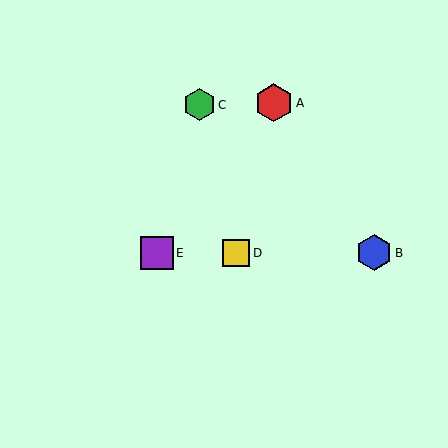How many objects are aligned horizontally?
3 objects (B, D, E) are aligned horizontally.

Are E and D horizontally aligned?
Yes, both are at y≈253.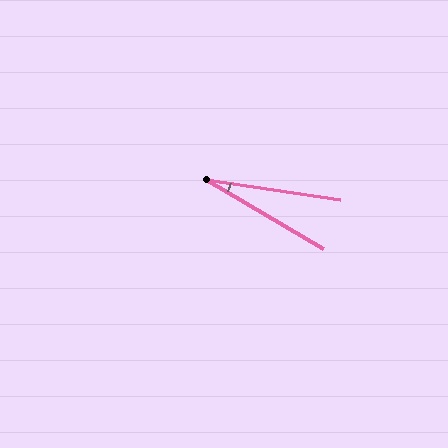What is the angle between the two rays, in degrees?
Approximately 22 degrees.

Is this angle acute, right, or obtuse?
It is acute.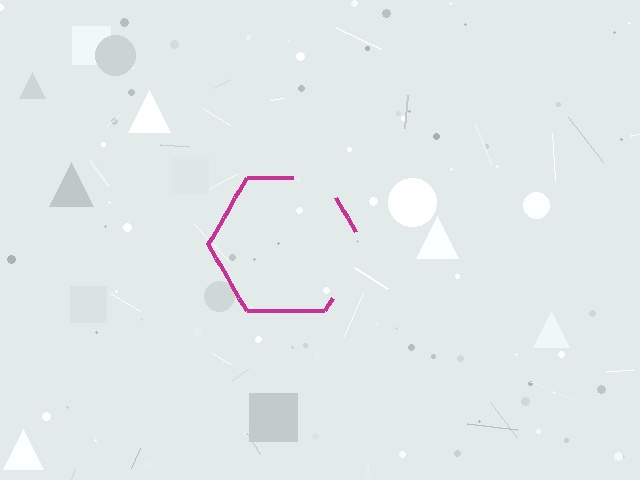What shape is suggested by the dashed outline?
The dashed outline suggests a hexagon.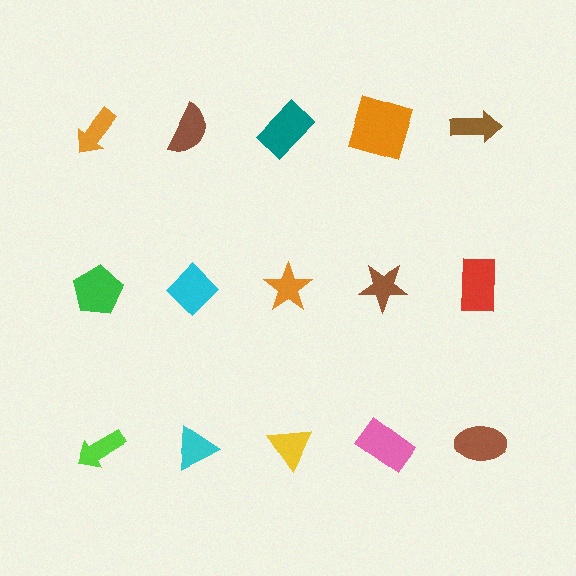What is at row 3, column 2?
A cyan triangle.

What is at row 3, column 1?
A lime arrow.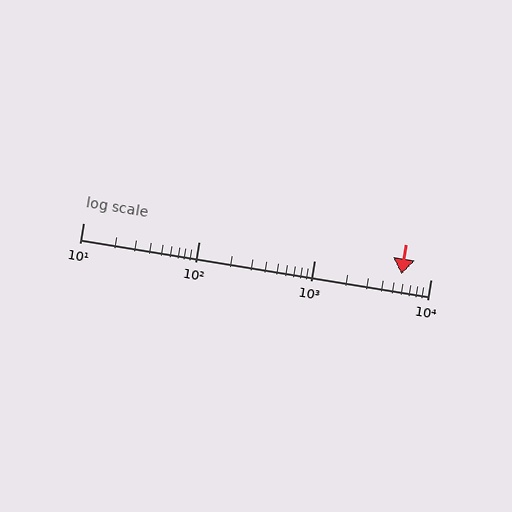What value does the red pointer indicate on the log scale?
The pointer indicates approximately 5600.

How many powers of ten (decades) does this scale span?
The scale spans 3 decades, from 10 to 10000.